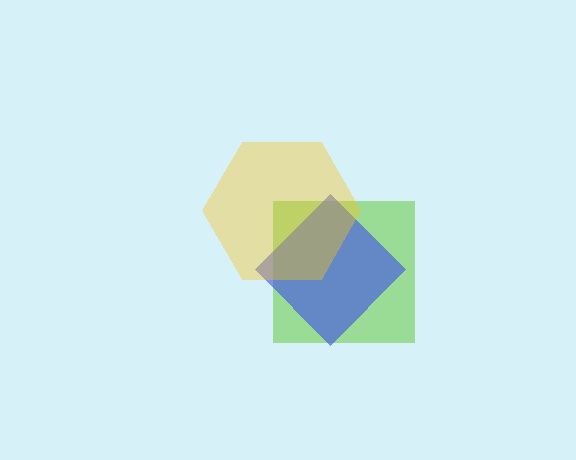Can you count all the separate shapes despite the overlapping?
Yes, there are 3 separate shapes.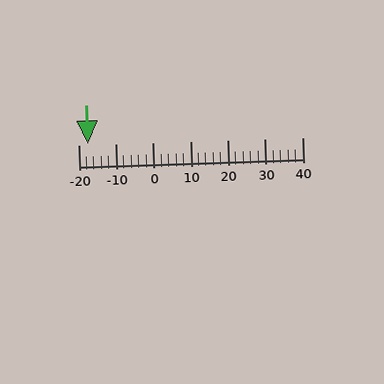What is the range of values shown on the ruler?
The ruler shows values from -20 to 40.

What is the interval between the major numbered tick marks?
The major tick marks are spaced 10 units apart.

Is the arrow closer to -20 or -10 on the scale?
The arrow is closer to -20.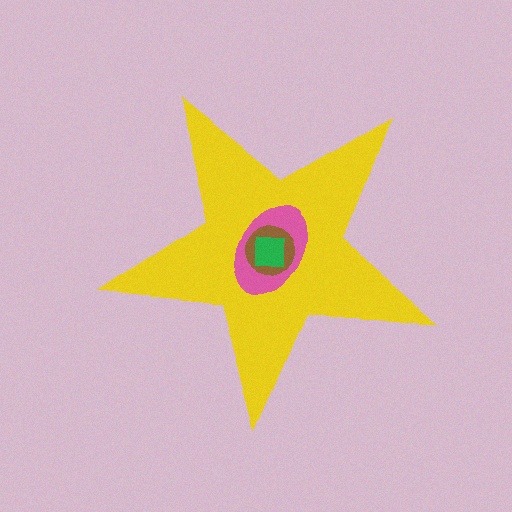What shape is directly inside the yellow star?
The pink ellipse.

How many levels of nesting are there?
4.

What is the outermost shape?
The yellow star.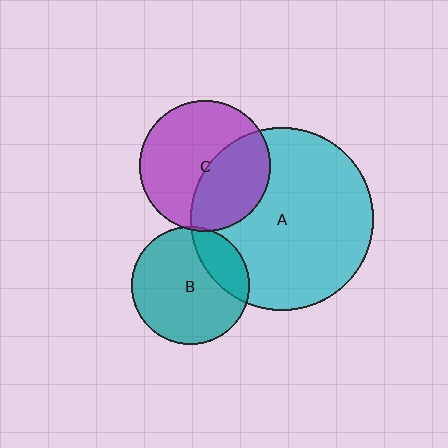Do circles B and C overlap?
Yes.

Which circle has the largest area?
Circle A (cyan).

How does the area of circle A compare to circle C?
Approximately 2.0 times.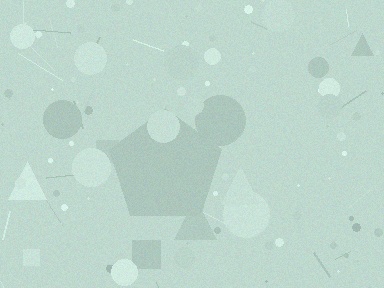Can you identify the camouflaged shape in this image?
The camouflaged shape is a pentagon.